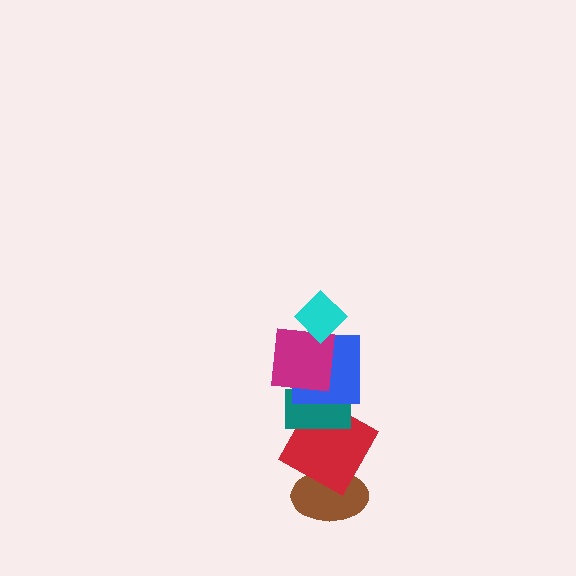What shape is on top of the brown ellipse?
The red square is on top of the brown ellipse.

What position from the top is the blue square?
The blue square is 3rd from the top.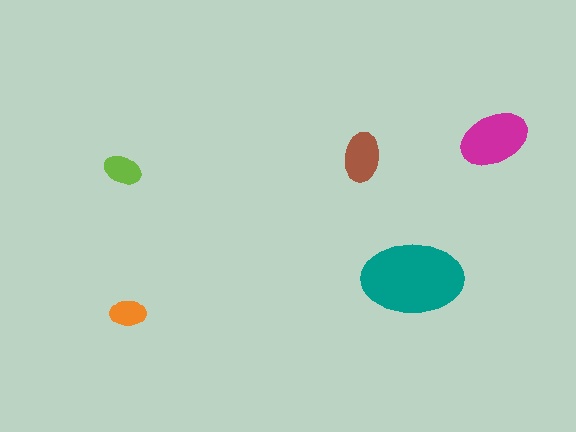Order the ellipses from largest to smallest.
the teal one, the magenta one, the brown one, the lime one, the orange one.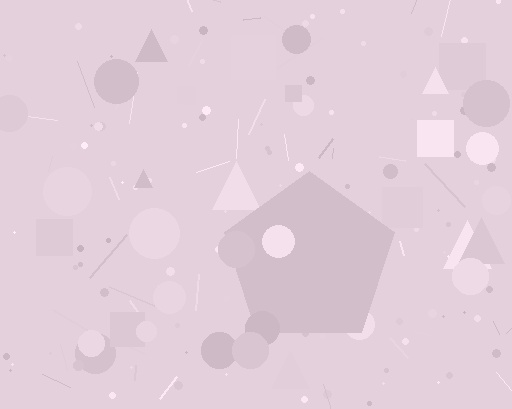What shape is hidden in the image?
A pentagon is hidden in the image.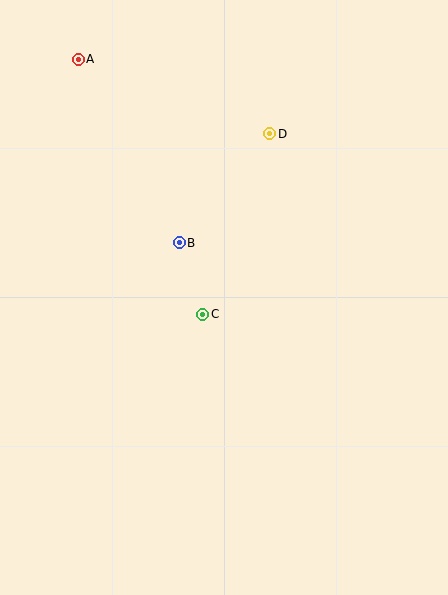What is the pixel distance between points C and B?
The distance between C and B is 75 pixels.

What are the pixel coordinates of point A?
Point A is at (78, 59).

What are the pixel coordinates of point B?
Point B is at (179, 243).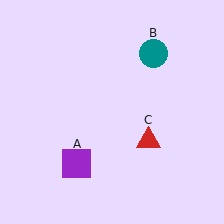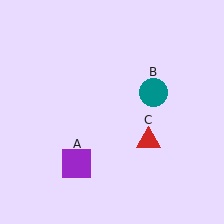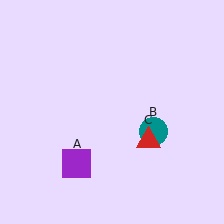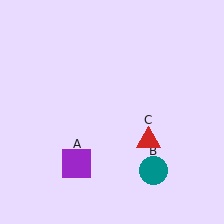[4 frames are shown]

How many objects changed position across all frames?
1 object changed position: teal circle (object B).